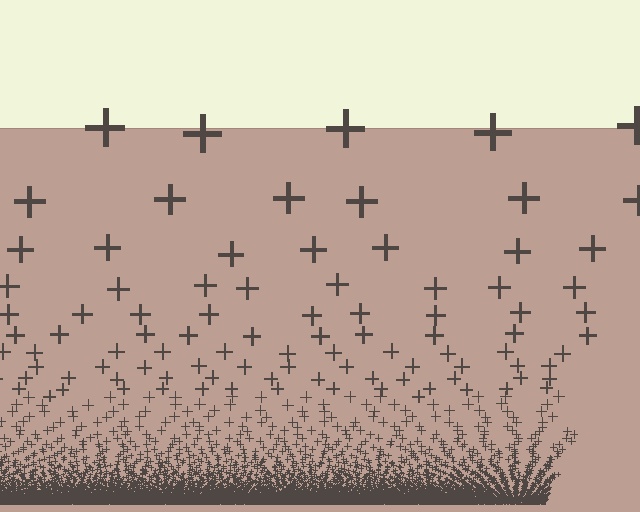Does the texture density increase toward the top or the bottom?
Density increases toward the bottom.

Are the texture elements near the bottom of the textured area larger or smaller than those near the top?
Smaller. The gradient is inverted — elements near the bottom are smaller and denser.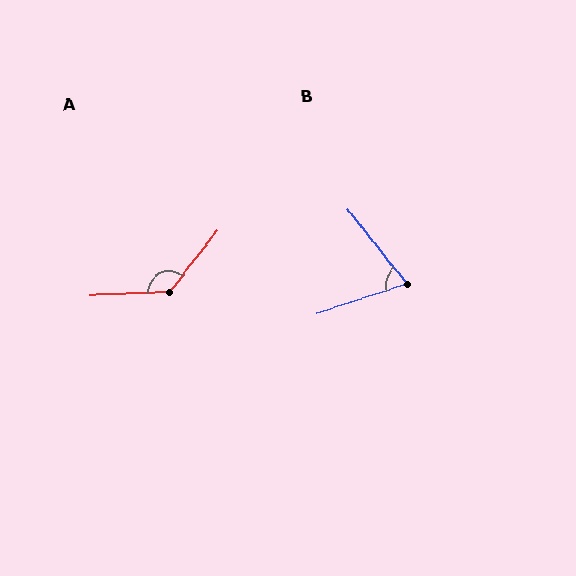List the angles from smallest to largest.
B (70°), A (130°).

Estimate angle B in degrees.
Approximately 70 degrees.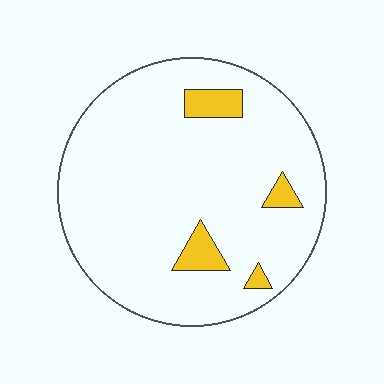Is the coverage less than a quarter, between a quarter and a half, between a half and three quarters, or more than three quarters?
Less than a quarter.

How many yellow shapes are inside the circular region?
4.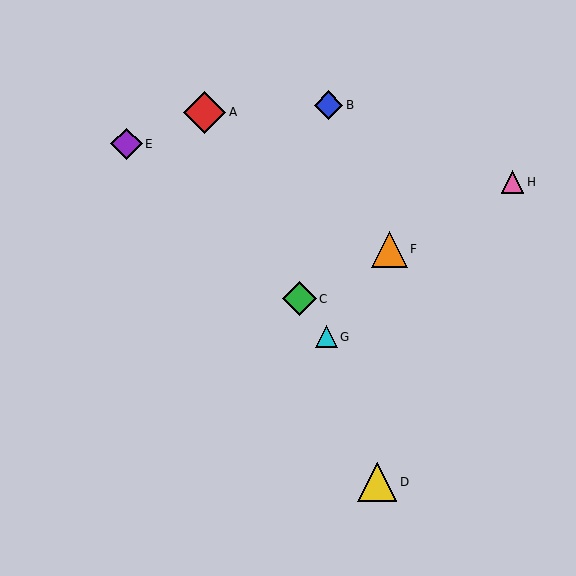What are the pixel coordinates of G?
Object G is at (326, 337).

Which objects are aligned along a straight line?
Objects C, F, H are aligned along a straight line.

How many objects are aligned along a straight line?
3 objects (C, F, H) are aligned along a straight line.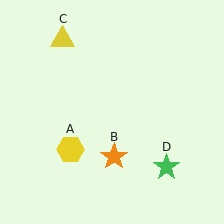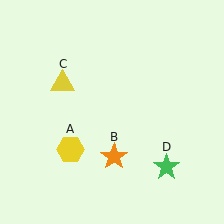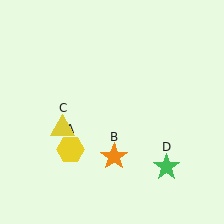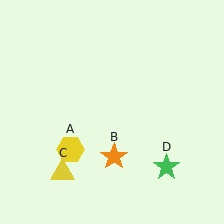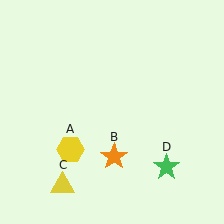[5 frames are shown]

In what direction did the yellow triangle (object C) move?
The yellow triangle (object C) moved down.